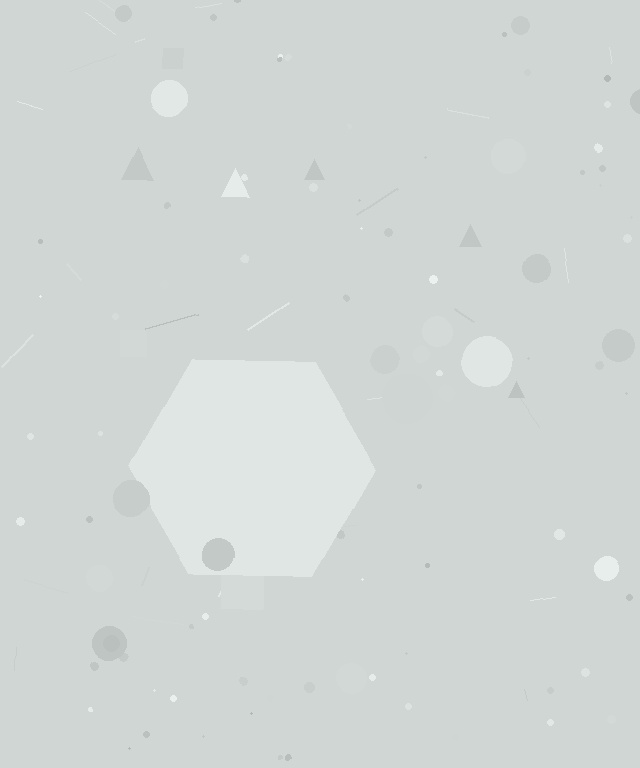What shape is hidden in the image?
A hexagon is hidden in the image.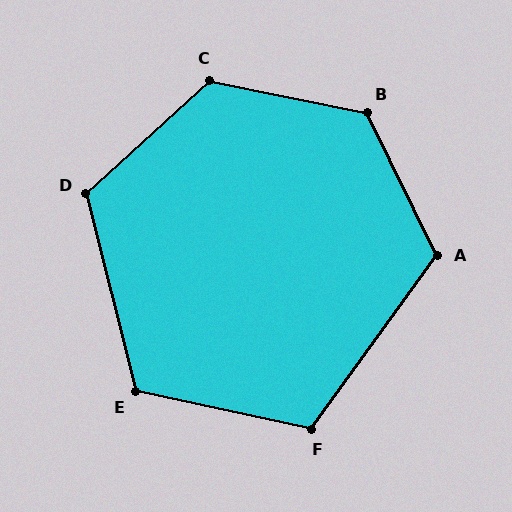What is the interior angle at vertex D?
Approximately 118 degrees (obtuse).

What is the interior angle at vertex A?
Approximately 118 degrees (obtuse).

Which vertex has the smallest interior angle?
F, at approximately 114 degrees.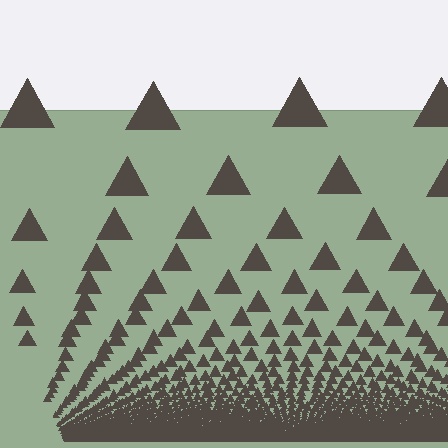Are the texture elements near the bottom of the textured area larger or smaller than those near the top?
Smaller. The gradient is inverted — elements near the bottom are smaller and denser.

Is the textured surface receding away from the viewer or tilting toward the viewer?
The surface appears to tilt toward the viewer. Texture elements get larger and sparser toward the top.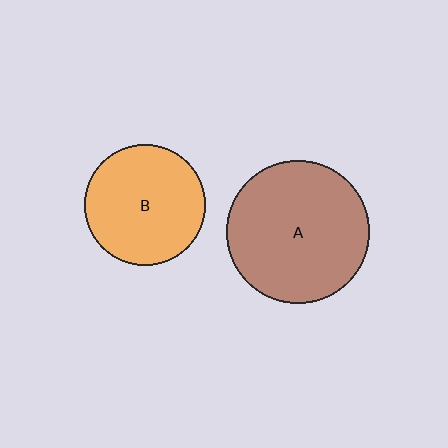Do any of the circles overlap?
No, none of the circles overlap.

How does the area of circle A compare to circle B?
Approximately 1.4 times.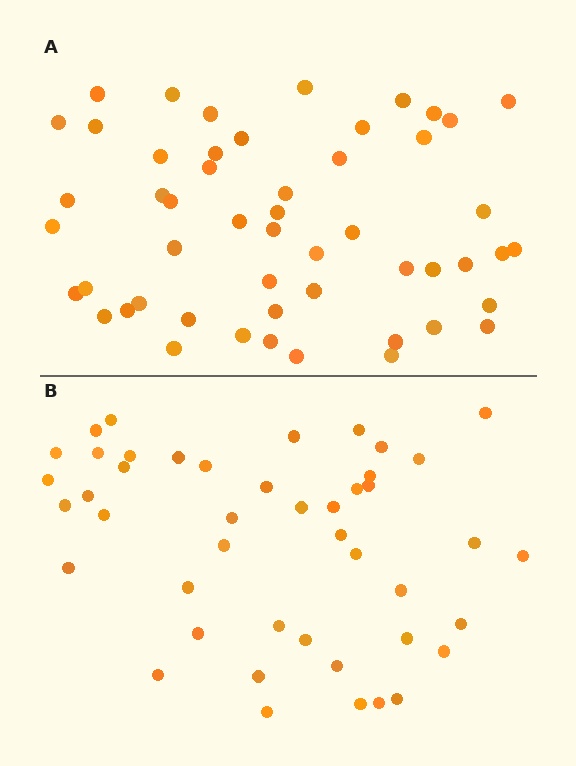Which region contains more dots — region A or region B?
Region A (the top region) has more dots.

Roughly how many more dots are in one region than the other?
Region A has roughly 8 or so more dots than region B.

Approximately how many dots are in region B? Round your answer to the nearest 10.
About 40 dots. (The exact count is 45, which rounds to 40.)